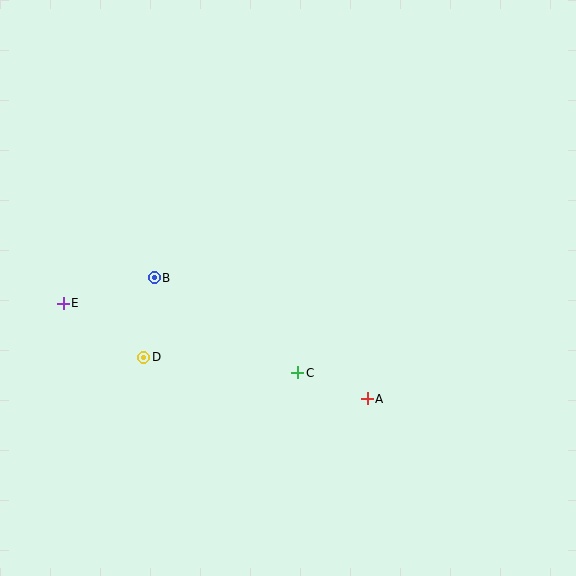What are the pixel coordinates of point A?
Point A is at (367, 399).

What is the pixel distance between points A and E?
The distance between A and E is 318 pixels.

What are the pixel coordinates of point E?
Point E is at (63, 303).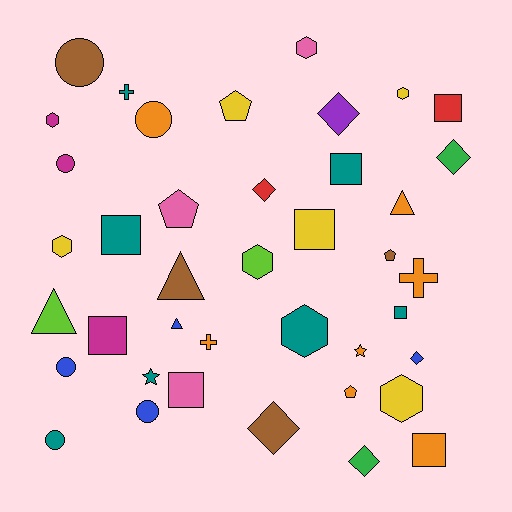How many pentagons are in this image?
There are 4 pentagons.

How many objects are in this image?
There are 40 objects.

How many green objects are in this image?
There are 2 green objects.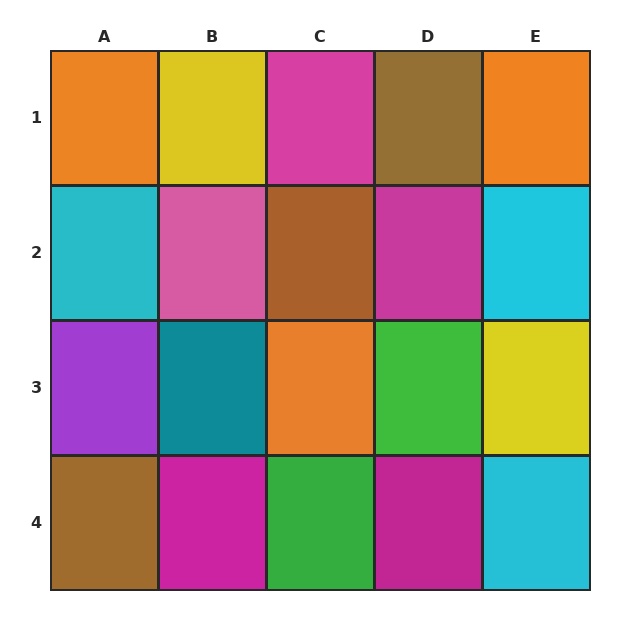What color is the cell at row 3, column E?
Yellow.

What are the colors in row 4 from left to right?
Brown, magenta, green, magenta, cyan.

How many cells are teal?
1 cell is teal.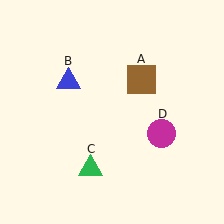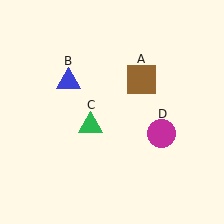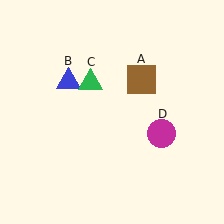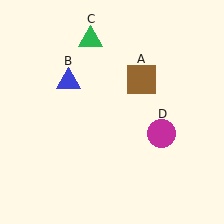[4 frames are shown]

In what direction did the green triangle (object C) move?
The green triangle (object C) moved up.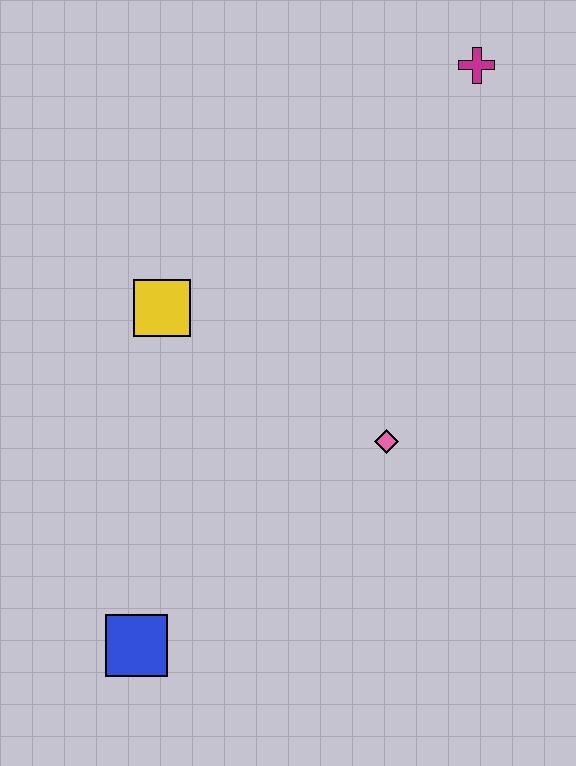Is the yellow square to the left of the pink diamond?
Yes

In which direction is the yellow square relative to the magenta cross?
The yellow square is to the left of the magenta cross.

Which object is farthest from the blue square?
The magenta cross is farthest from the blue square.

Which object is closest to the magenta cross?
The pink diamond is closest to the magenta cross.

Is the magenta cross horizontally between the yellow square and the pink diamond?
No